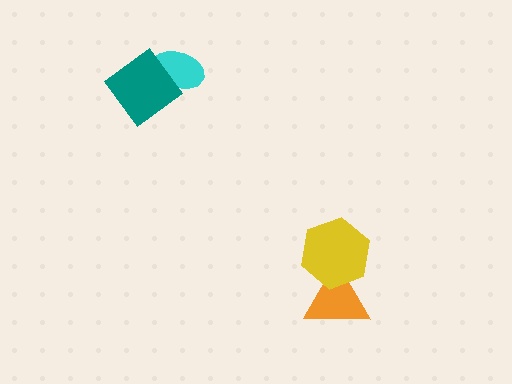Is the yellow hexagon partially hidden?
No, no other shape covers it.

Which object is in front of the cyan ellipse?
The teal diamond is in front of the cyan ellipse.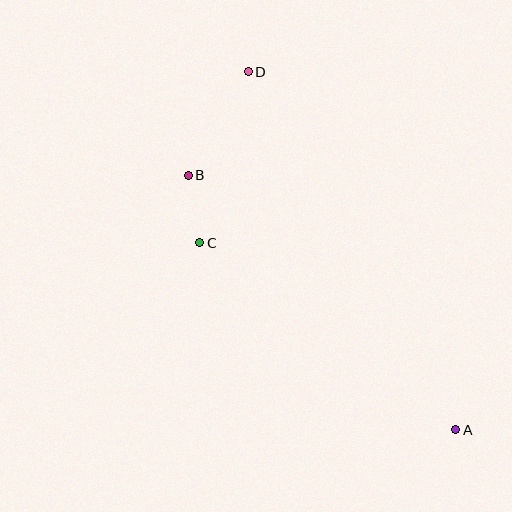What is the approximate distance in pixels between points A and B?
The distance between A and B is approximately 369 pixels.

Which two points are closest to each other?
Points B and C are closest to each other.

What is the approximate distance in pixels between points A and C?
The distance between A and C is approximately 317 pixels.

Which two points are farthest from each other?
Points A and D are farthest from each other.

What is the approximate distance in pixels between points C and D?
The distance between C and D is approximately 177 pixels.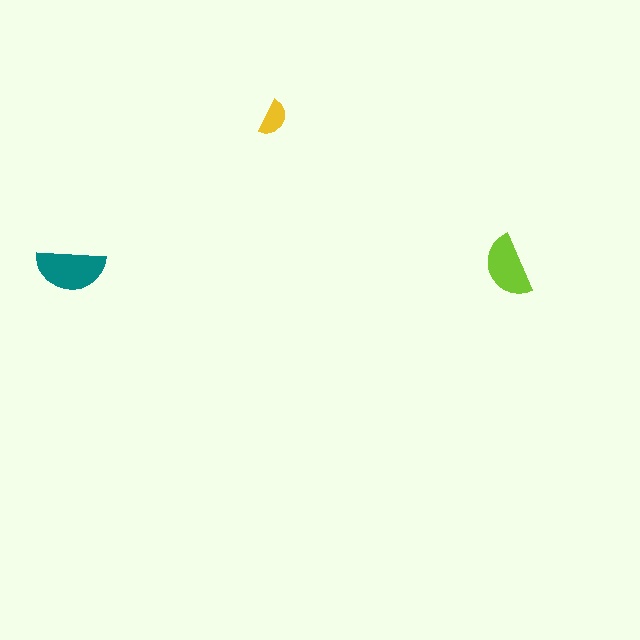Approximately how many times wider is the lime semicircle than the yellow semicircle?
About 1.5 times wider.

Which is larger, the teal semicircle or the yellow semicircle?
The teal one.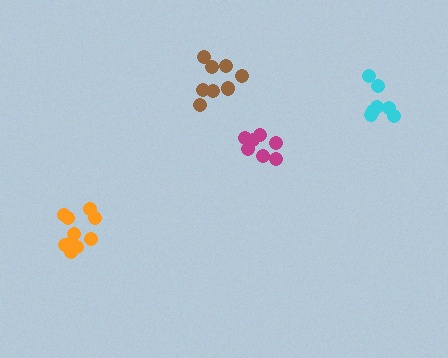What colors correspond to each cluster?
The clusters are colored: magenta, cyan, brown, orange.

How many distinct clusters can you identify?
There are 4 distinct clusters.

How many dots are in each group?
Group 1: 7 dots, Group 2: 7 dots, Group 3: 8 dots, Group 4: 10 dots (32 total).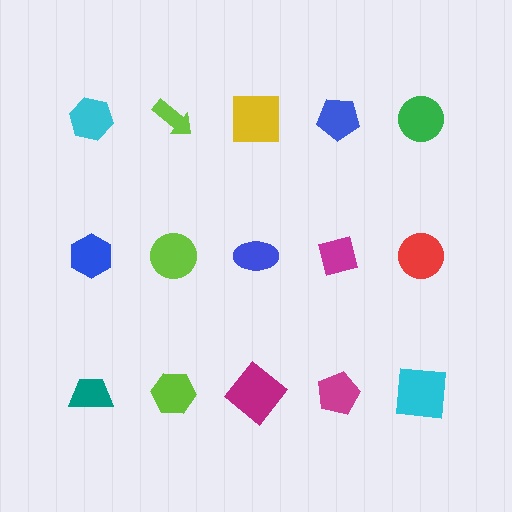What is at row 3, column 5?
A cyan square.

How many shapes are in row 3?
5 shapes.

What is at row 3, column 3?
A magenta diamond.